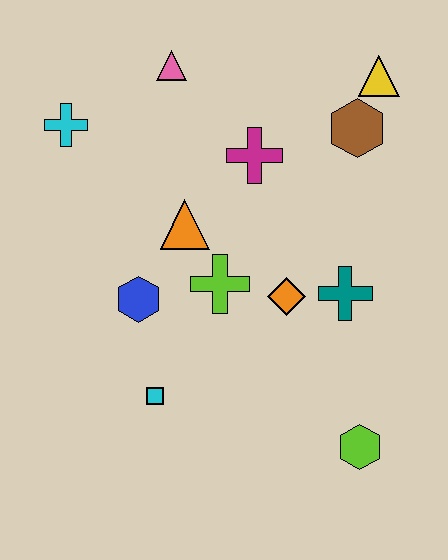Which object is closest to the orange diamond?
The teal cross is closest to the orange diamond.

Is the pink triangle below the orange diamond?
No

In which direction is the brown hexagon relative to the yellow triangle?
The brown hexagon is below the yellow triangle.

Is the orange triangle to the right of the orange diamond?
No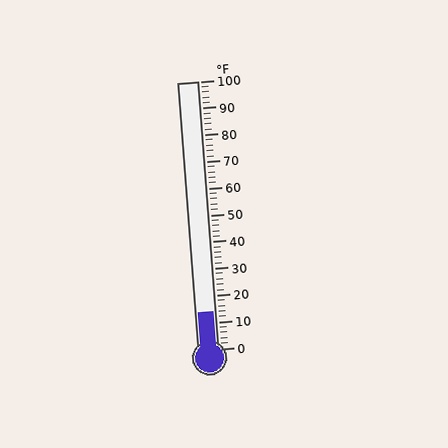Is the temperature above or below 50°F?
The temperature is below 50°F.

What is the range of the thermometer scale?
The thermometer scale ranges from 0°F to 100°F.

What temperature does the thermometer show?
The thermometer shows approximately 14°F.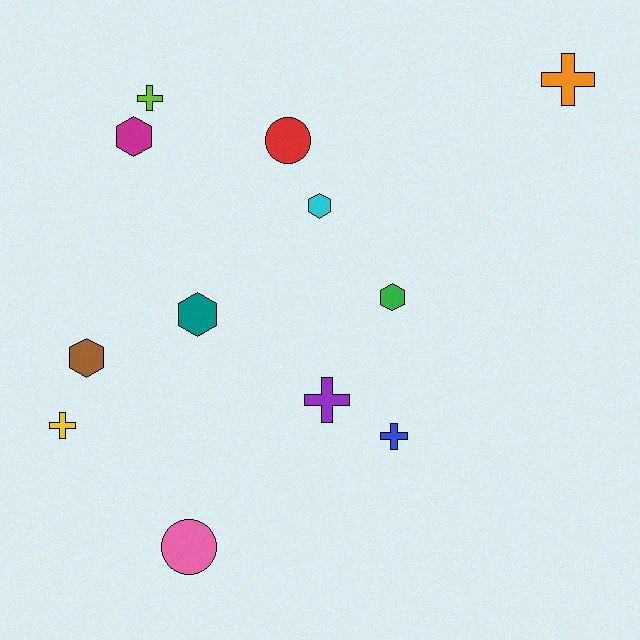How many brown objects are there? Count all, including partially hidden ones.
There is 1 brown object.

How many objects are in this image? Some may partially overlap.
There are 12 objects.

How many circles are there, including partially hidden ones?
There are 2 circles.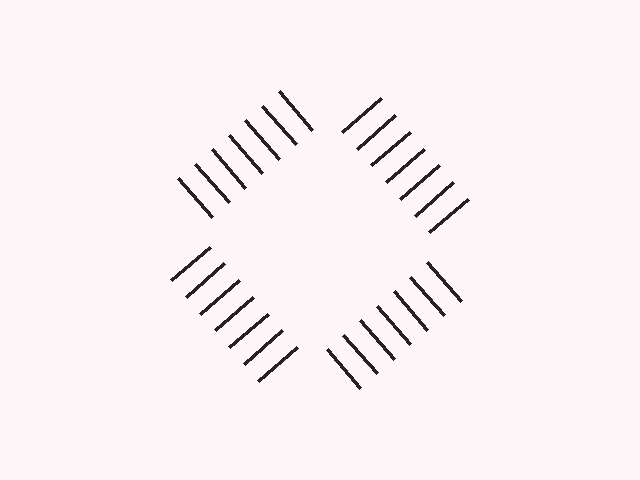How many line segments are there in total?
28 — 7 along each of the 4 edges.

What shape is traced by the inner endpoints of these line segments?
An illusory square — the line segments terminate on its edges but no continuous stroke is drawn.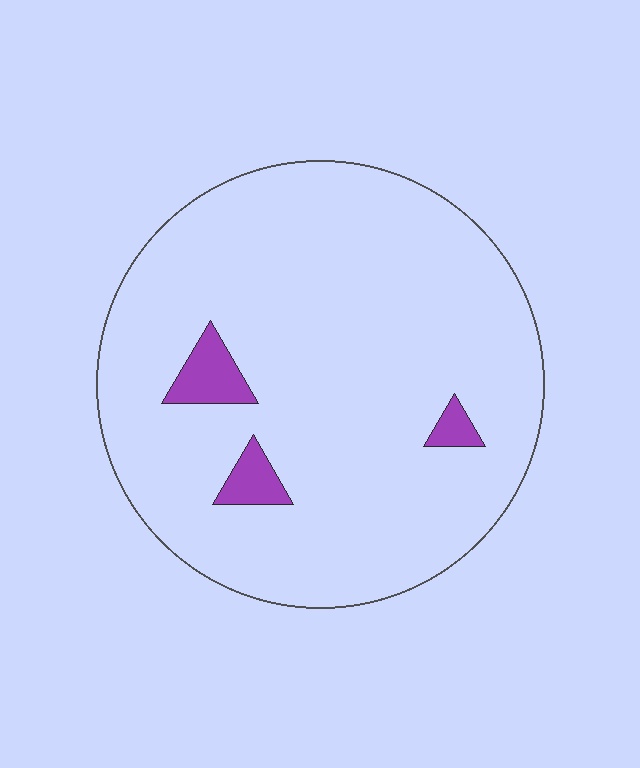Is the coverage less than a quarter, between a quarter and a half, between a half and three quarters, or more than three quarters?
Less than a quarter.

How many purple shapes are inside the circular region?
3.